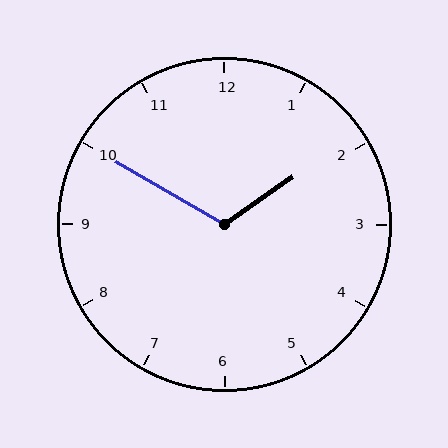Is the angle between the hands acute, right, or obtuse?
It is obtuse.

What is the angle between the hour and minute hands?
Approximately 115 degrees.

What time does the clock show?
1:50.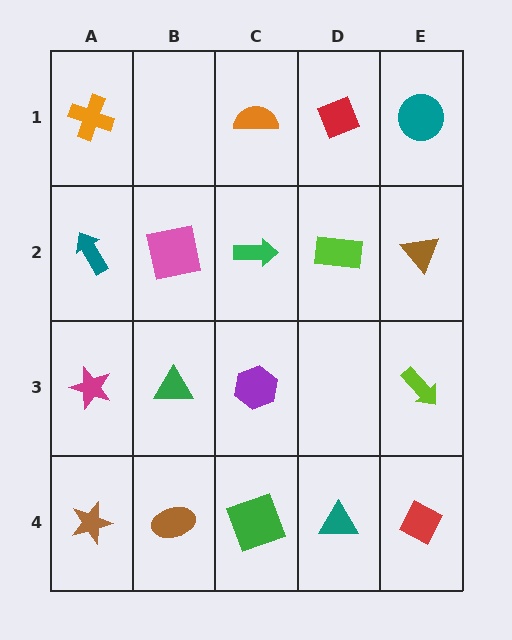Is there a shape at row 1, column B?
No, that cell is empty.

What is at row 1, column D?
A red diamond.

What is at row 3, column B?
A green triangle.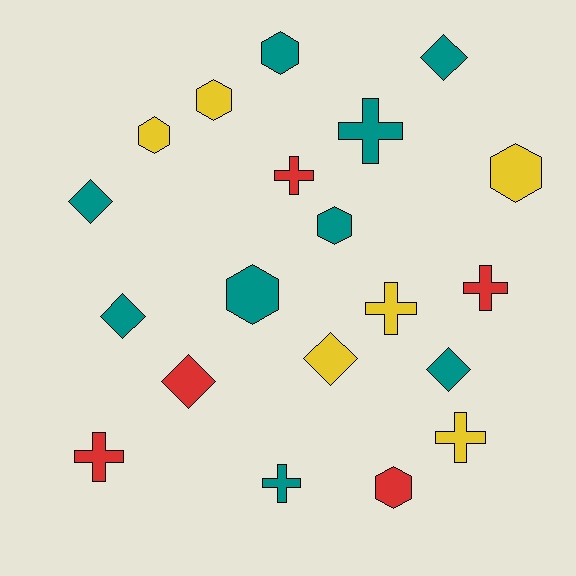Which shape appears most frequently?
Hexagon, with 7 objects.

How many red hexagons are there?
There is 1 red hexagon.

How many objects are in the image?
There are 20 objects.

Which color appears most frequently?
Teal, with 9 objects.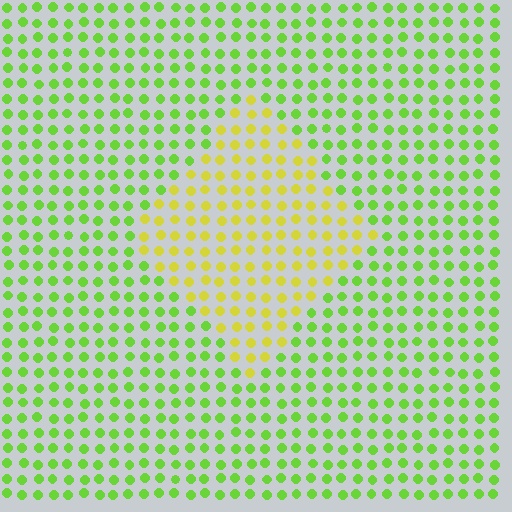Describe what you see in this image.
The image is filled with small lime elements in a uniform arrangement. A diamond-shaped region is visible where the elements are tinted to a slightly different hue, forming a subtle color boundary.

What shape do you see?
I see a diamond.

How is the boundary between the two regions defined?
The boundary is defined purely by a slight shift in hue (about 41 degrees). Spacing, size, and orientation are identical on both sides.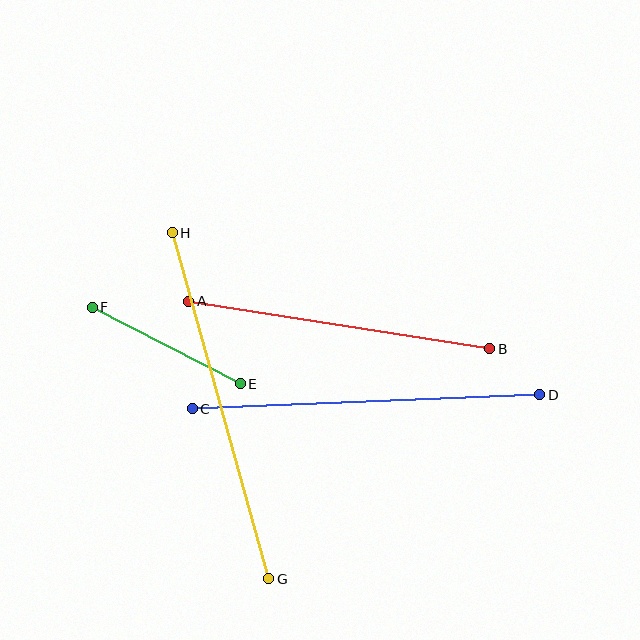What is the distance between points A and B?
The distance is approximately 305 pixels.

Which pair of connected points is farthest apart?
Points G and H are farthest apart.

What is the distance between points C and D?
The distance is approximately 347 pixels.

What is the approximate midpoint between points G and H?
The midpoint is at approximately (221, 406) pixels.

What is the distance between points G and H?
The distance is approximately 359 pixels.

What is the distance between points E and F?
The distance is approximately 167 pixels.